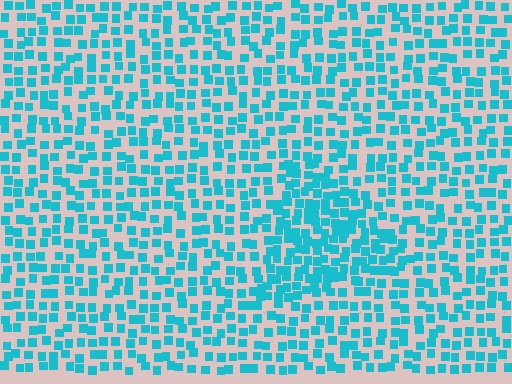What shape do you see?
I see a triangle.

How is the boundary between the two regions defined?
The boundary is defined by a change in element density (approximately 1.7x ratio). All elements are the same color, size, and shape.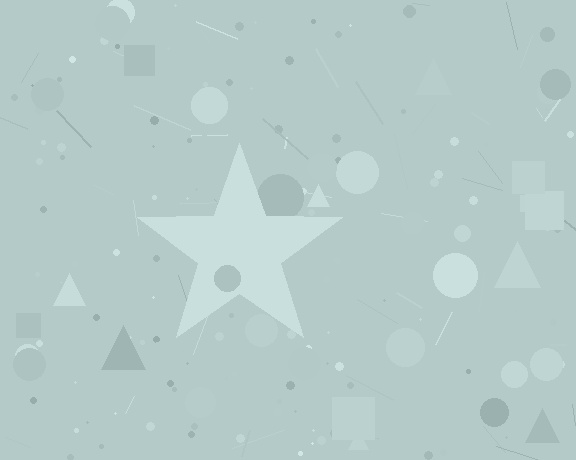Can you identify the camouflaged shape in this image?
The camouflaged shape is a star.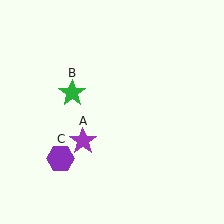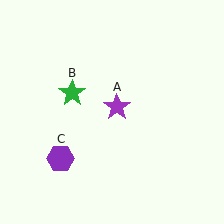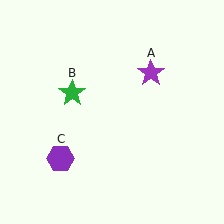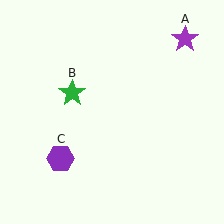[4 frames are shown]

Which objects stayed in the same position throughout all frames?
Green star (object B) and purple hexagon (object C) remained stationary.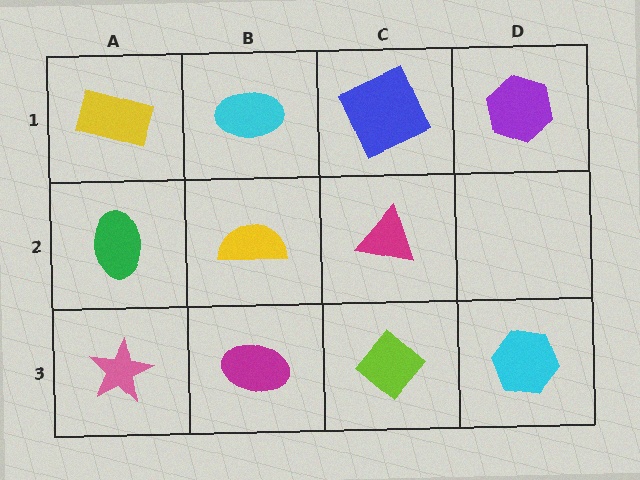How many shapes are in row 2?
3 shapes.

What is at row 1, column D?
A purple hexagon.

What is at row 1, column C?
A blue square.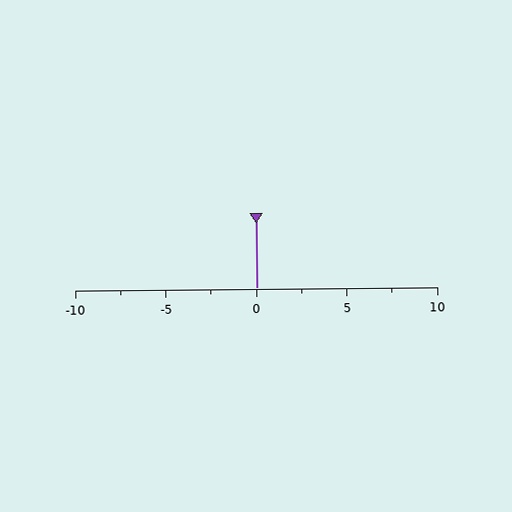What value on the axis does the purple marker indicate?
The marker indicates approximately 0.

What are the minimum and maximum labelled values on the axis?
The axis runs from -10 to 10.